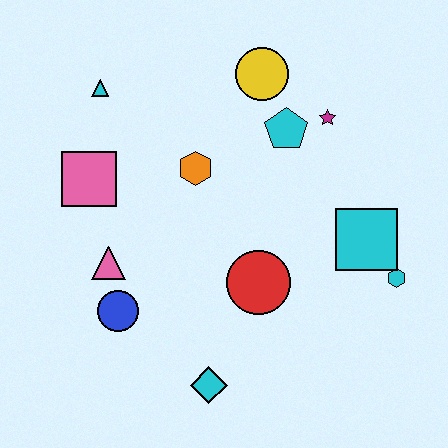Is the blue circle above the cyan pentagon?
No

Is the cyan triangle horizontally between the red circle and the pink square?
Yes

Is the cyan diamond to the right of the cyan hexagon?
No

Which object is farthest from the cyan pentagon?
The cyan diamond is farthest from the cyan pentagon.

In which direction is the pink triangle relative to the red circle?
The pink triangle is to the left of the red circle.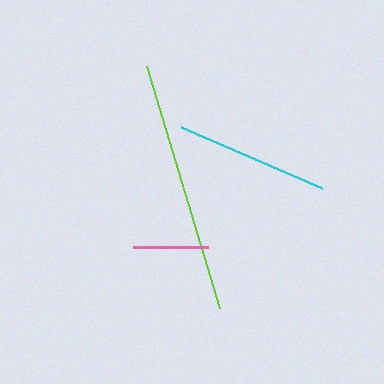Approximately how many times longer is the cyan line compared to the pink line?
The cyan line is approximately 2.1 times the length of the pink line.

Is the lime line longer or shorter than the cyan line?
The lime line is longer than the cyan line.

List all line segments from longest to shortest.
From longest to shortest: lime, cyan, pink.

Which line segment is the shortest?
The pink line is the shortest at approximately 75 pixels.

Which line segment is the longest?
The lime line is the longest at approximately 252 pixels.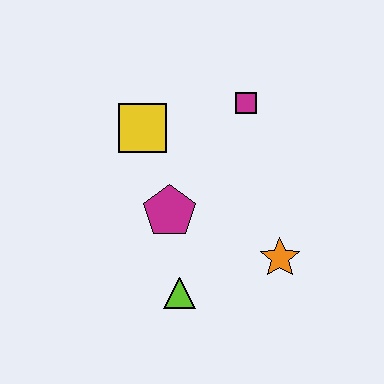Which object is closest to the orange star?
The lime triangle is closest to the orange star.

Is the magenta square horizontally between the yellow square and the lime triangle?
No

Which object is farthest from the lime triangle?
The magenta square is farthest from the lime triangle.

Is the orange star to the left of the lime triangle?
No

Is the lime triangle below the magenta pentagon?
Yes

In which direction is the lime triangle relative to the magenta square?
The lime triangle is below the magenta square.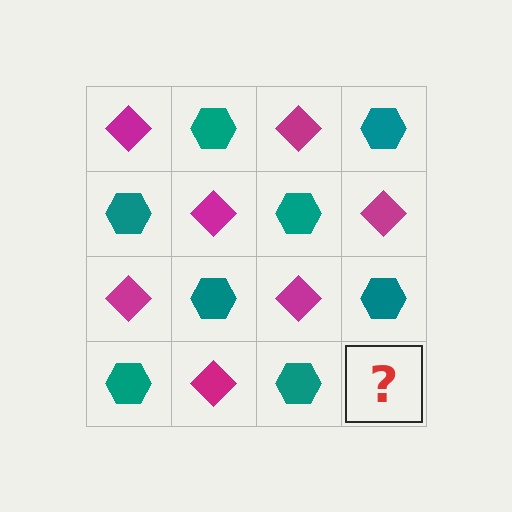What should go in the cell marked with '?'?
The missing cell should contain a magenta diamond.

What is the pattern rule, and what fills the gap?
The rule is that it alternates magenta diamond and teal hexagon in a checkerboard pattern. The gap should be filled with a magenta diamond.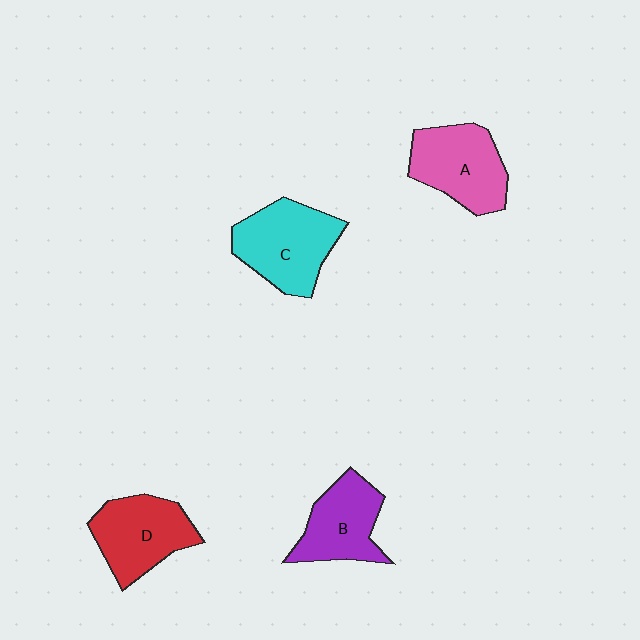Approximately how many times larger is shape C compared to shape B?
Approximately 1.2 times.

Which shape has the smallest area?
Shape B (purple).